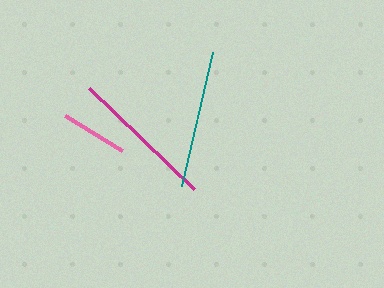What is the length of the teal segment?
The teal segment is approximately 137 pixels long.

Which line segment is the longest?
The magenta line is the longest at approximately 146 pixels.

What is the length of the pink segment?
The pink segment is approximately 67 pixels long.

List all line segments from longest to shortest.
From longest to shortest: magenta, teal, pink.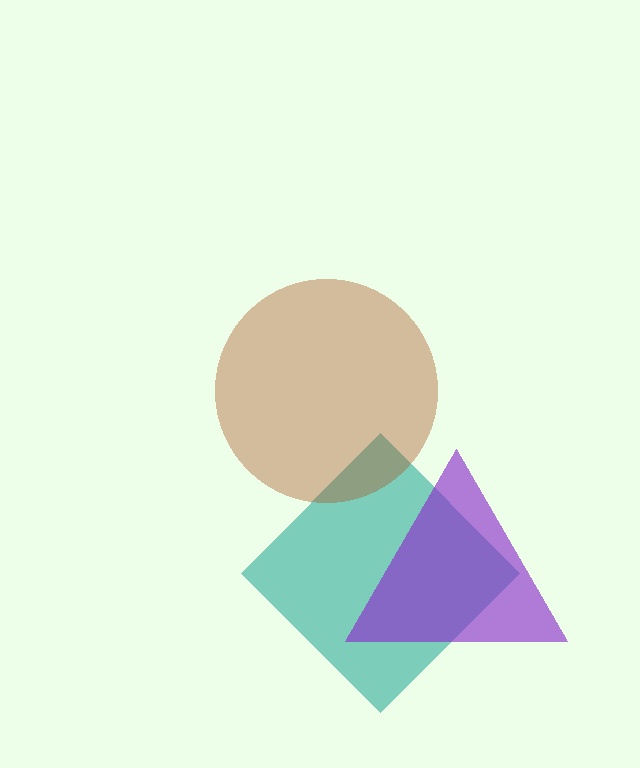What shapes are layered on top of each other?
The layered shapes are: a teal diamond, a purple triangle, a brown circle.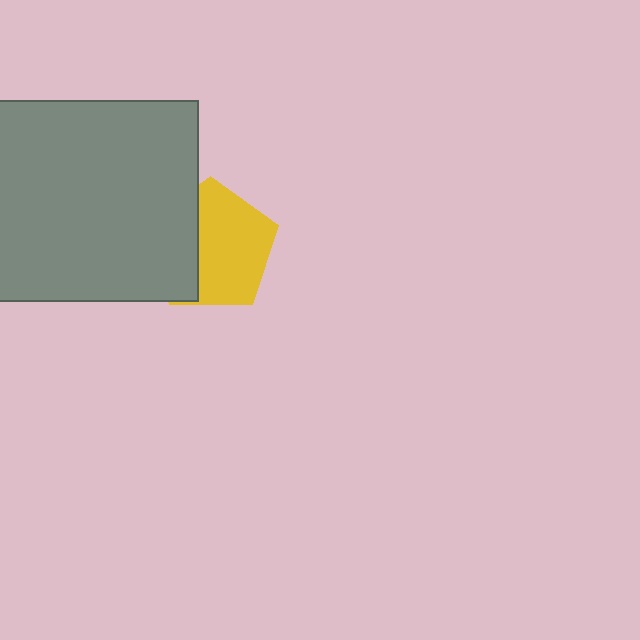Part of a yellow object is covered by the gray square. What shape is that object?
It is a pentagon.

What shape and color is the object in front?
The object in front is a gray square.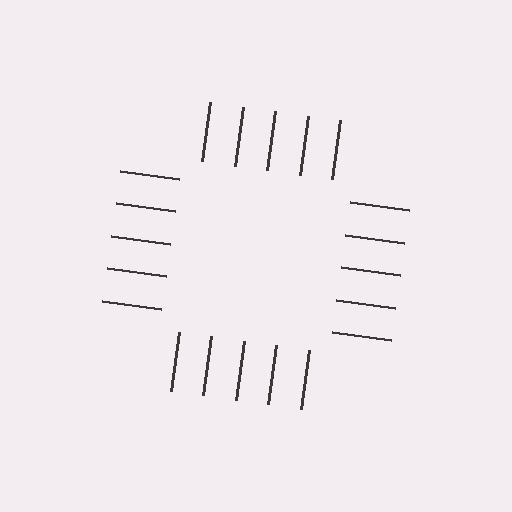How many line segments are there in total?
20 — 5 along each of the 4 edges.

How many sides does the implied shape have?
4 sides — the line-ends trace a square.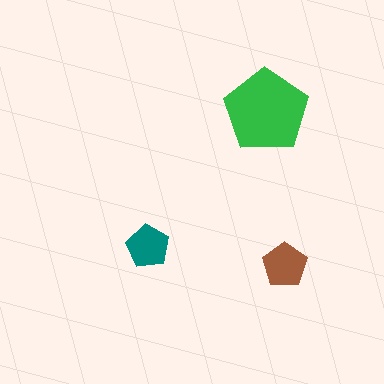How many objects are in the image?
There are 3 objects in the image.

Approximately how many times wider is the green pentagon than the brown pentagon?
About 2 times wider.